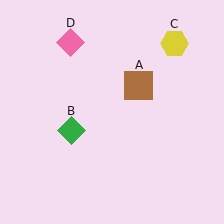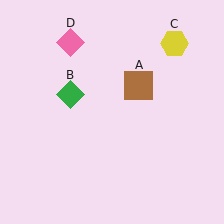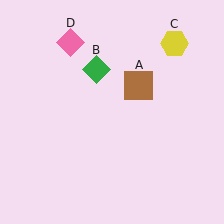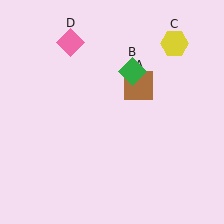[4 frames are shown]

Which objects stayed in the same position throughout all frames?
Brown square (object A) and yellow hexagon (object C) and pink diamond (object D) remained stationary.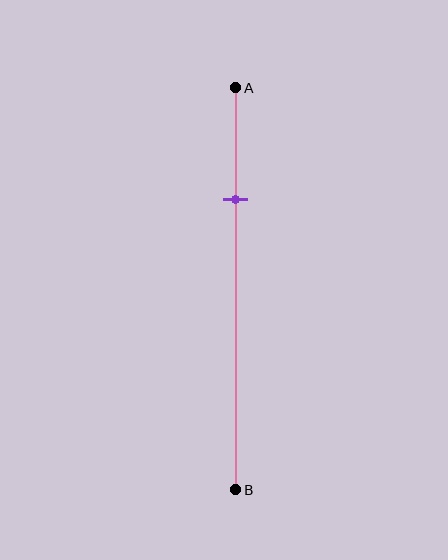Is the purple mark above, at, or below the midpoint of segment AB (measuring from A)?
The purple mark is above the midpoint of segment AB.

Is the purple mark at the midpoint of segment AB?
No, the mark is at about 30% from A, not at the 50% midpoint.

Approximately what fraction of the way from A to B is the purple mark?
The purple mark is approximately 30% of the way from A to B.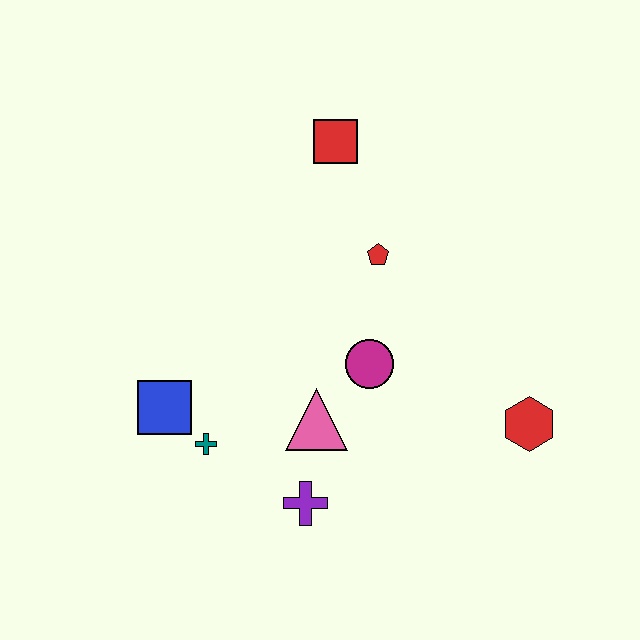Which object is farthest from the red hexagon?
The blue square is farthest from the red hexagon.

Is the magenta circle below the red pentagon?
Yes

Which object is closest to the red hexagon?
The magenta circle is closest to the red hexagon.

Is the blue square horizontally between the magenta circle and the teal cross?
No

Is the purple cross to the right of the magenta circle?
No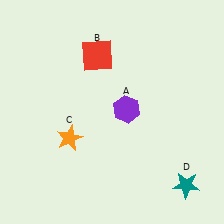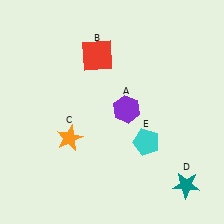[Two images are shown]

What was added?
A cyan pentagon (E) was added in Image 2.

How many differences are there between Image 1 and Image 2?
There is 1 difference between the two images.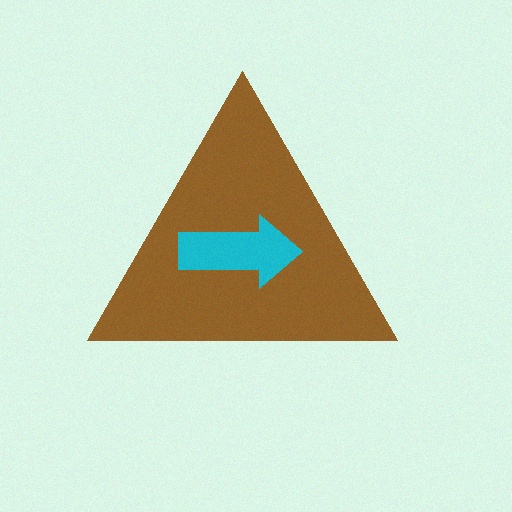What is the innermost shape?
The cyan arrow.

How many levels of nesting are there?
2.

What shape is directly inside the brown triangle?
The cyan arrow.